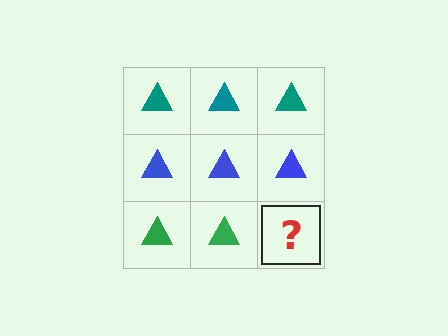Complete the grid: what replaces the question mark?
The question mark should be replaced with a green triangle.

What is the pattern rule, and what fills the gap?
The rule is that each row has a consistent color. The gap should be filled with a green triangle.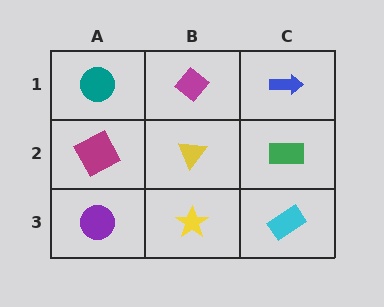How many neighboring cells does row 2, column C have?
3.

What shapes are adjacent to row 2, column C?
A blue arrow (row 1, column C), a cyan rectangle (row 3, column C), a yellow triangle (row 2, column B).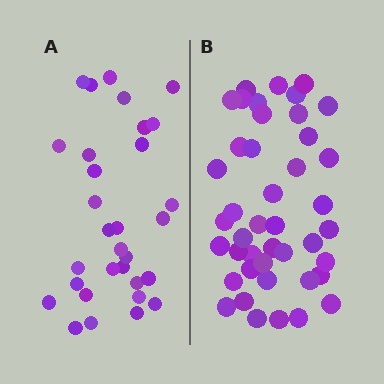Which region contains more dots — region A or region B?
Region B (the right region) has more dots.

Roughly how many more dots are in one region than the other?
Region B has roughly 12 or so more dots than region A.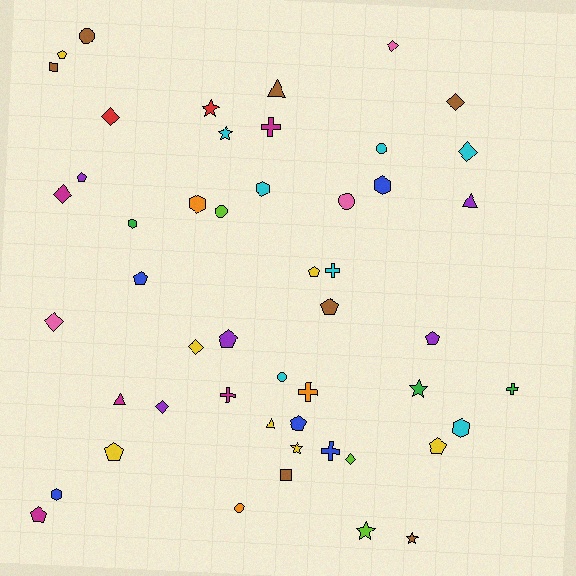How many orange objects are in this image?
There are 3 orange objects.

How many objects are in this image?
There are 50 objects.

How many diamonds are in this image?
There are 9 diamonds.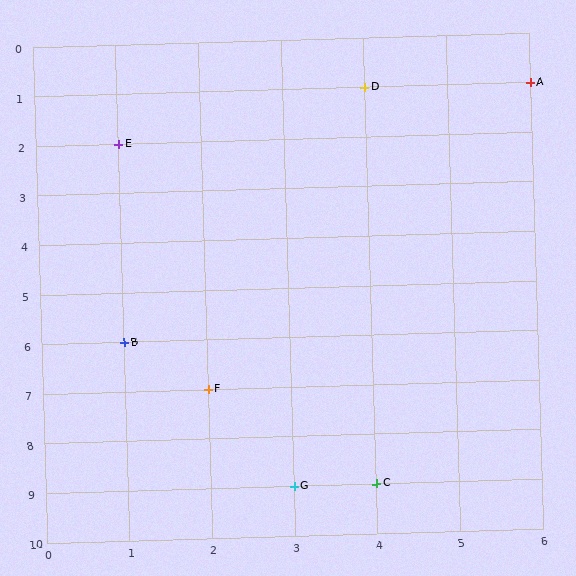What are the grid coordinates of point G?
Point G is at grid coordinates (3, 9).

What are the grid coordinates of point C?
Point C is at grid coordinates (4, 9).